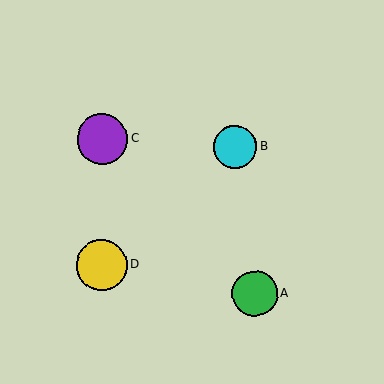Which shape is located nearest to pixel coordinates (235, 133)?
The cyan circle (labeled B) at (235, 147) is nearest to that location.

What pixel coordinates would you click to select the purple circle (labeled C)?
Click at (102, 139) to select the purple circle C.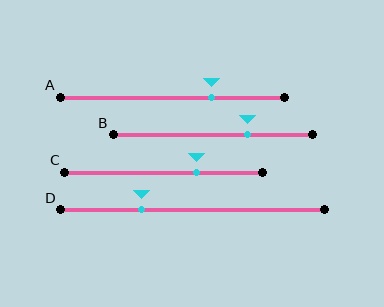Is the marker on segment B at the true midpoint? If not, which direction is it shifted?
No, the marker on segment B is shifted to the right by about 17% of the segment length.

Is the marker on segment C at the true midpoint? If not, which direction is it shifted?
No, the marker on segment C is shifted to the right by about 16% of the segment length.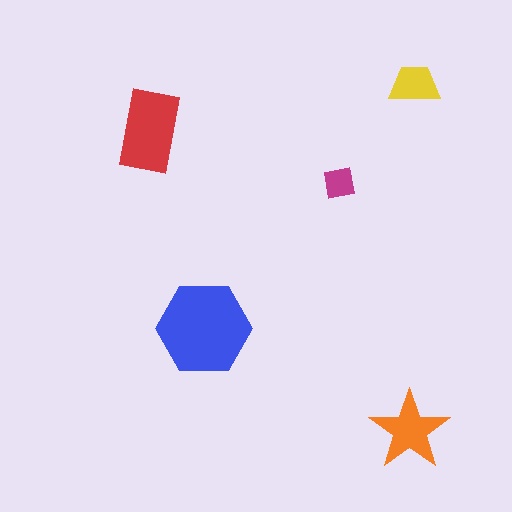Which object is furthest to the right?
The yellow trapezoid is rightmost.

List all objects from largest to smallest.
The blue hexagon, the red rectangle, the orange star, the yellow trapezoid, the magenta square.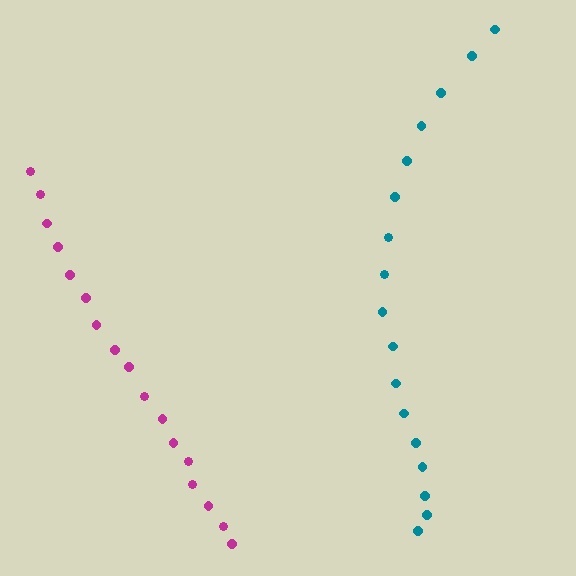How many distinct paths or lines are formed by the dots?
There are 2 distinct paths.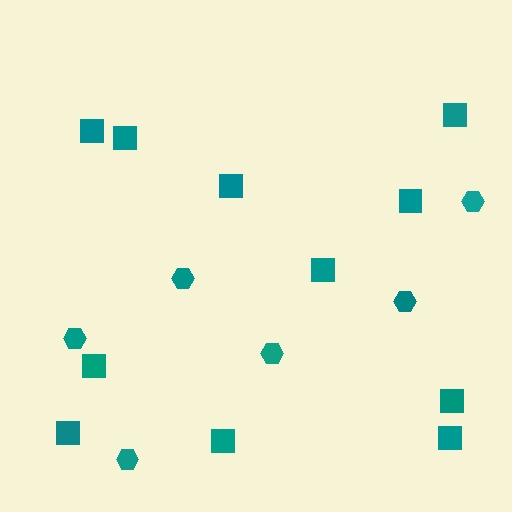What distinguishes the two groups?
There are 2 groups: one group of hexagons (6) and one group of squares (11).